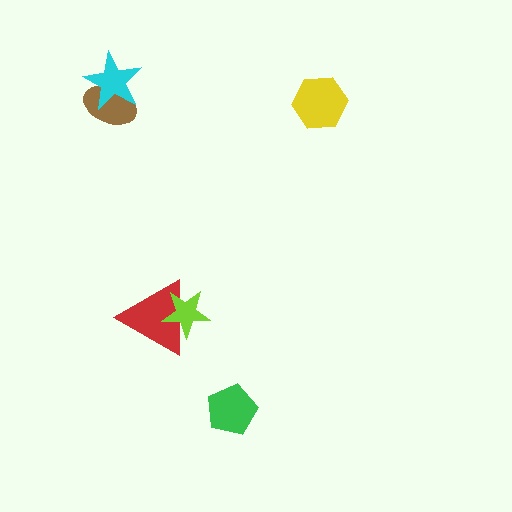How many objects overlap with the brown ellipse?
1 object overlaps with the brown ellipse.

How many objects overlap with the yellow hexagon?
0 objects overlap with the yellow hexagon.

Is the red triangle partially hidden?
Yes, it is partially covered by another shape.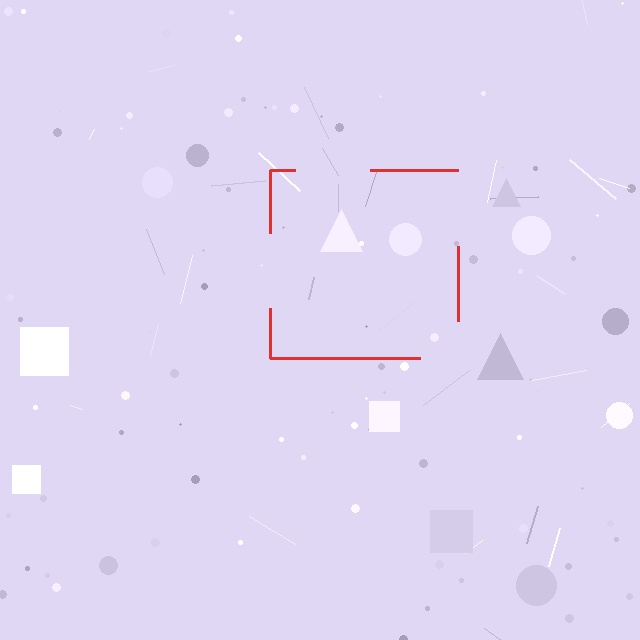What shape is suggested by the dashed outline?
The dashed outline suggests a square.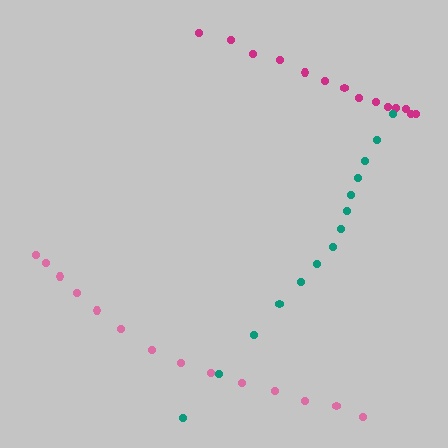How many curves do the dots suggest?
There are 3 distinct paths.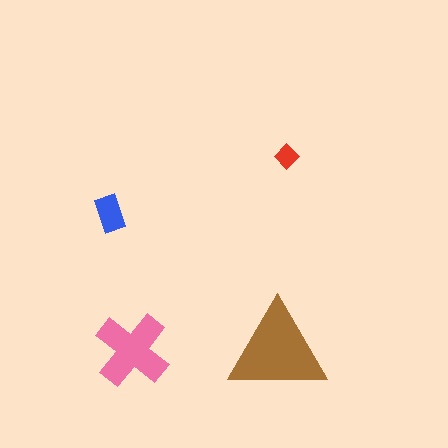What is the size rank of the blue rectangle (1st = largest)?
3rd.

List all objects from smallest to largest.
The red diamond, the blue rectangle, the pink cross, the brown triangle.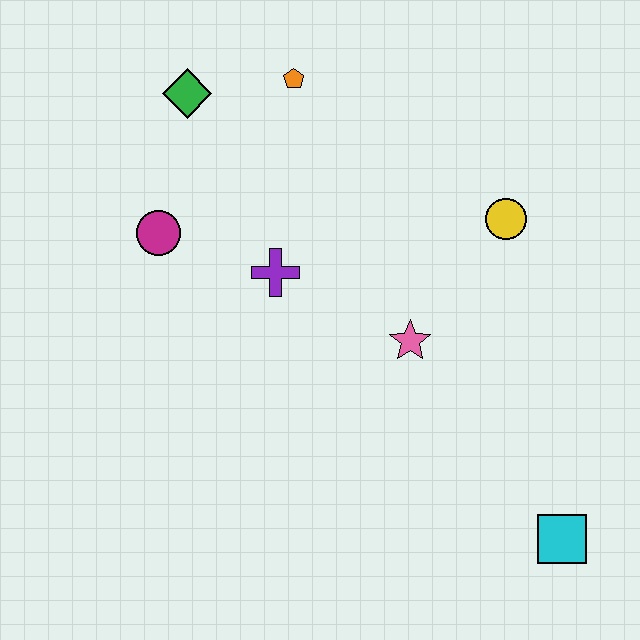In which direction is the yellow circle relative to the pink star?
The yellow circle is above the pink star.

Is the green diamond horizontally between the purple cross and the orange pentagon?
No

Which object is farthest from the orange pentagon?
The cyan square is farthest from the orange pentagon.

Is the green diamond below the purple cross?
No